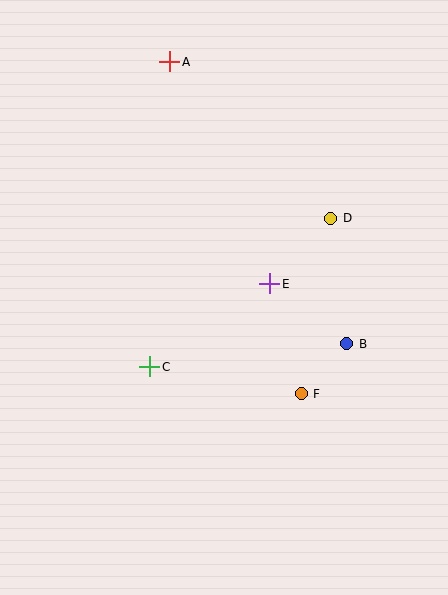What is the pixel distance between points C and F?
The distance between C and F is 154 pixels.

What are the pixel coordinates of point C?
Point C is at (149, 367).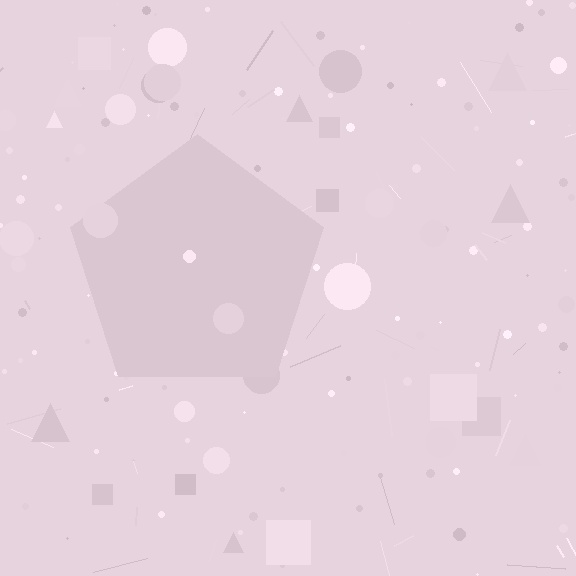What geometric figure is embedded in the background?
A pentagon is embedded in the background.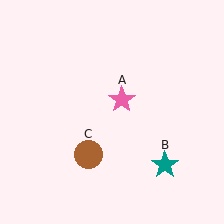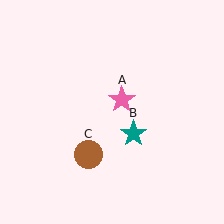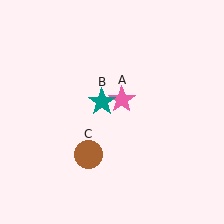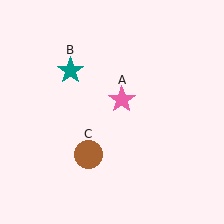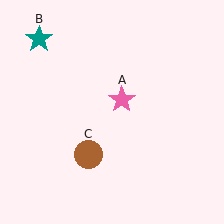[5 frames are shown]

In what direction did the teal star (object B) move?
The teal star (object B) moved up and to the left.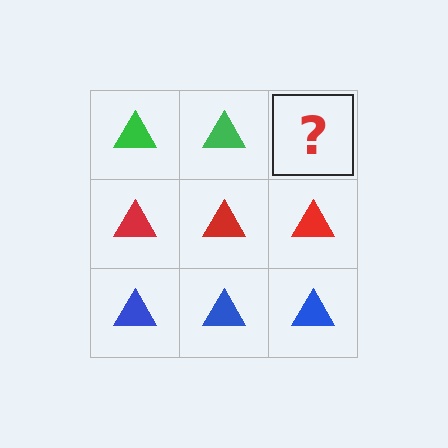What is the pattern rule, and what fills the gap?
The rule is that each row has a consistent color. The gap should be filled with a green triangle.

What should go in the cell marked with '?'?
The missing cell should contain a green triangle.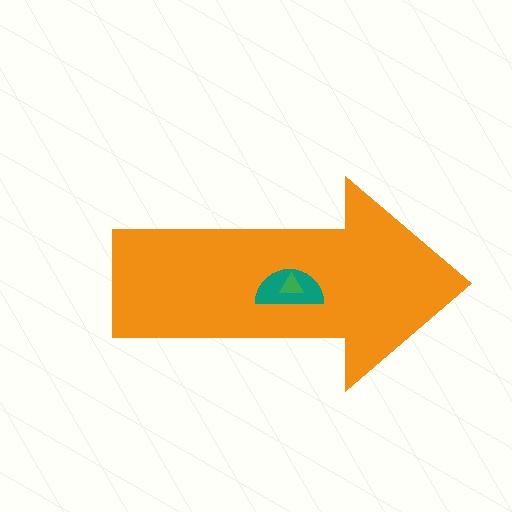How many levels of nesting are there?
3.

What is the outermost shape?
The orange arrow.